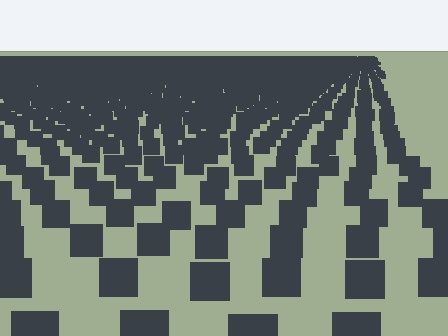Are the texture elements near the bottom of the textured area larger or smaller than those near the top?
Larger. Near the bottom, elements are closer to the viewer and appear at a bigger on-screen size.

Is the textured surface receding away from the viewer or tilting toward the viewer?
The surface is receding away from the viewer. Texture elements get smaller and denser toward the top.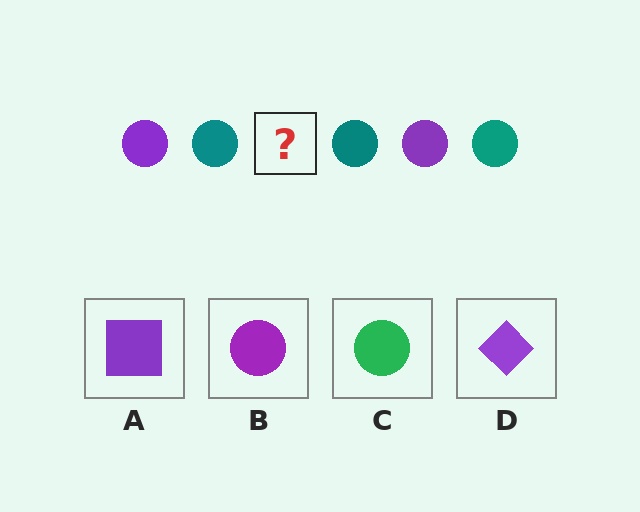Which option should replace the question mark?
Option B.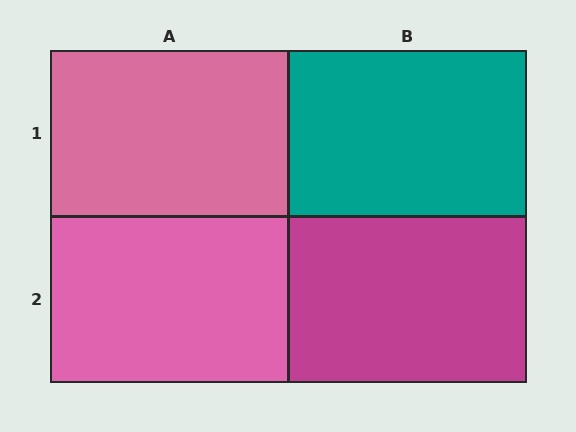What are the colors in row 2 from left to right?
Pink, magenta.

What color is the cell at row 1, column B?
Teal.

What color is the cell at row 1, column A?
Pink.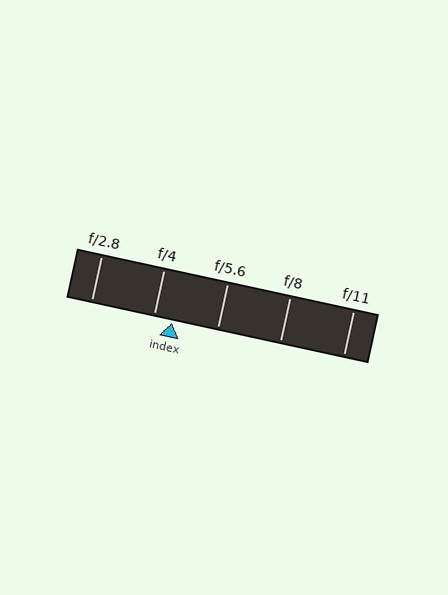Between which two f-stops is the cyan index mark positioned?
The index mark is between f/4 and f/5.6.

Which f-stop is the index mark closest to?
The index mark is closest to f/4.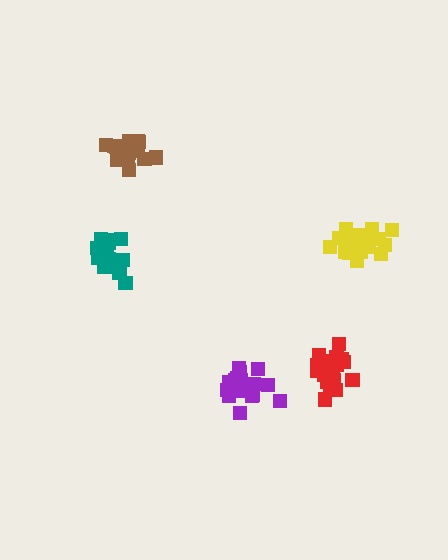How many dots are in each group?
Group 1: 19 dots, Group 2: 16 dots, Group 3: 20 dots, Group 4: 16 dots, Group 5: 20 dots (91 total).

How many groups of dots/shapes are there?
There are 5 groups.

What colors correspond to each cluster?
The clusters are colored: purple, brown, yellow, teal, red.